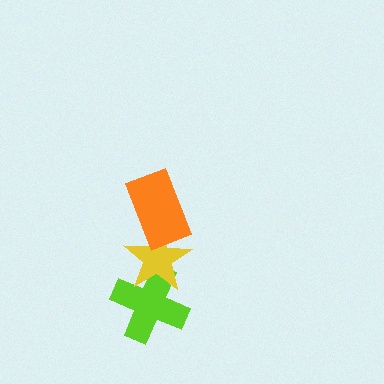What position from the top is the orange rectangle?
The orange rectangle is 1st from the top.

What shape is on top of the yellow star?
The orange rectangle is on top of the yellow star.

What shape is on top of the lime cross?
The yellow star is on top of the lime cross.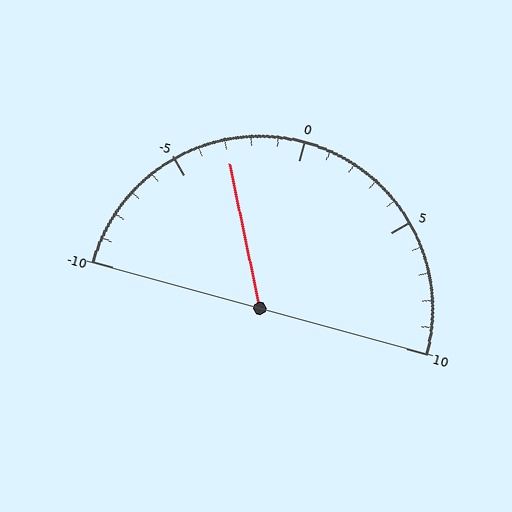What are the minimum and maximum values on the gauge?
The gauge ranges from -10 to 10.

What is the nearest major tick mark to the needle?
The nearest major tick mark is -5.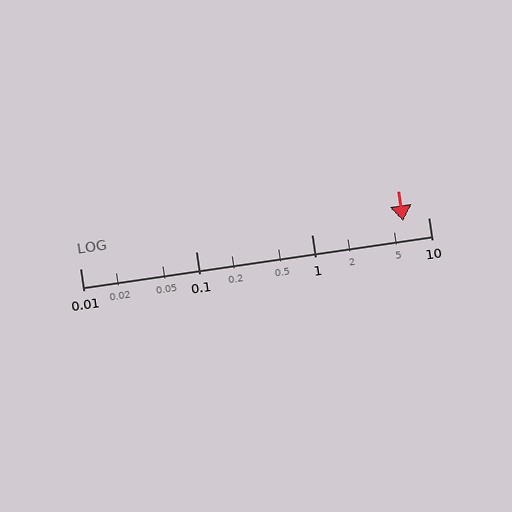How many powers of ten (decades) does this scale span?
The scale spans 3 decades, from 0.01 to 10.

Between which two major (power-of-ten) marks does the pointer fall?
The pointer is between 1 and 10.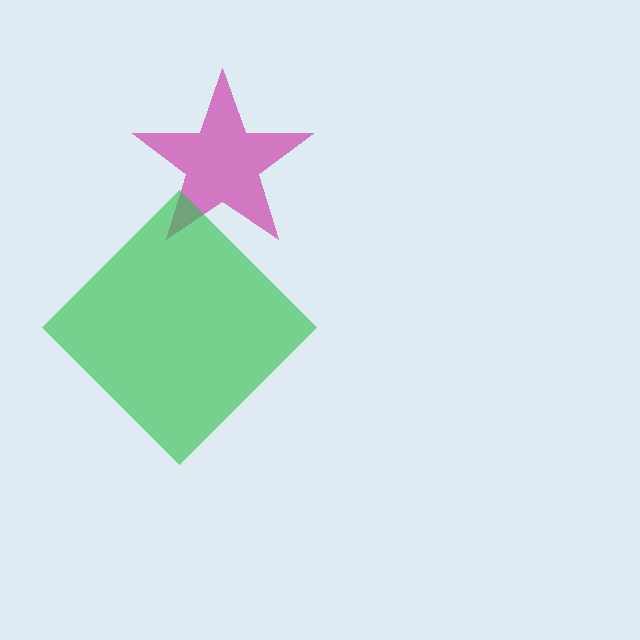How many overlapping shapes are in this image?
There are 2 overlapping shapes in the image.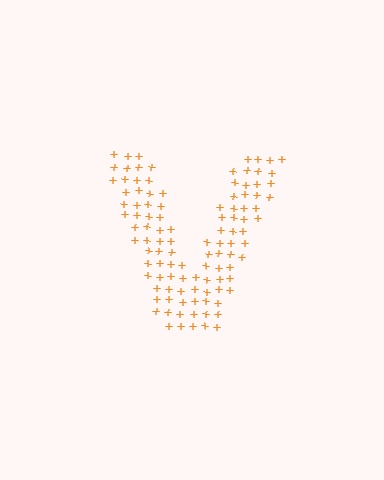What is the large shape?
The large shape is the letter V.